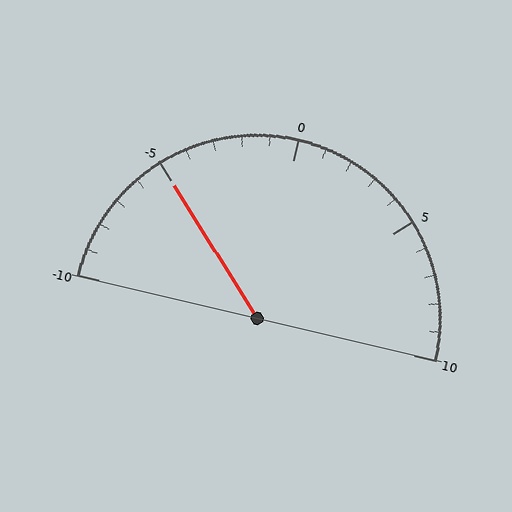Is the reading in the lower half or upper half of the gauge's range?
The reading is in the lower half of the range (-10 to 10).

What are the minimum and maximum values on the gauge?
The gauge ranges from -10 to 10.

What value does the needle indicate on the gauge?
The needle indicates approximately -5.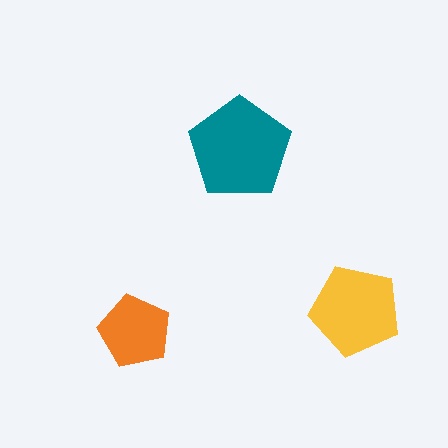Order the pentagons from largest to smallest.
the teal one, the yellow one, the orange one.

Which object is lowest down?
The orange pentagon is bottommost.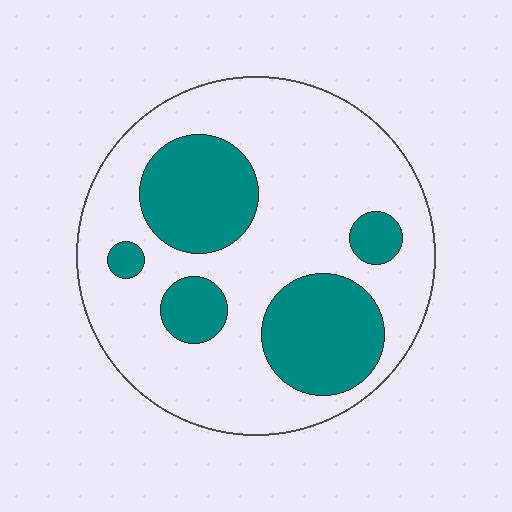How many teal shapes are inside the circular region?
5.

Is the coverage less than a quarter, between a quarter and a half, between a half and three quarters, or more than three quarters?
Between a quarter and a half.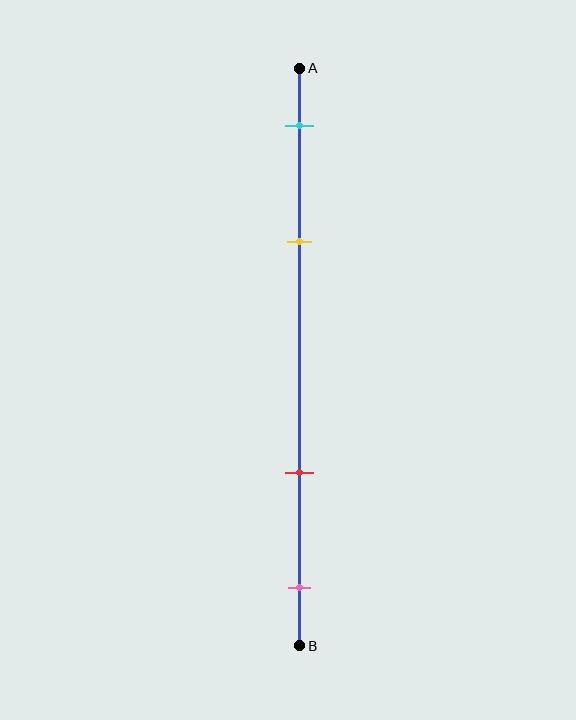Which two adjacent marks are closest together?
The cyan and yellow marks are the closest adjacent pair.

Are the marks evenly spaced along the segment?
No, the marks are not evenly spaced.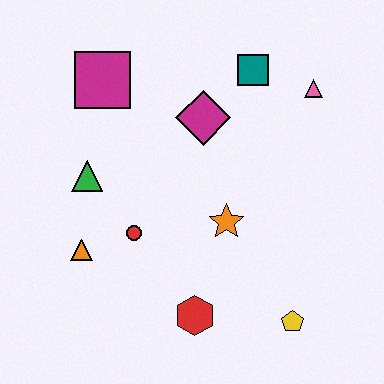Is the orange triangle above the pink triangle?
No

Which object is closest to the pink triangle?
The teal square is closest to the pink triangle.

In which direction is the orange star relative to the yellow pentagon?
The orange star is above the yellow pentagon.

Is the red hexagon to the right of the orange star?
No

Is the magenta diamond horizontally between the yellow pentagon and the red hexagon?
Yes